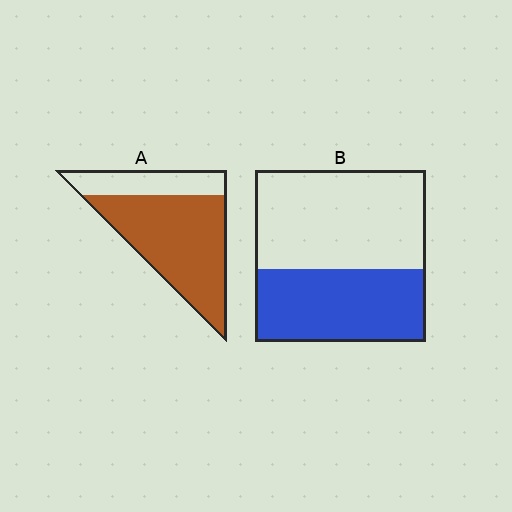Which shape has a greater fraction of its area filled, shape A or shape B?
Shape A.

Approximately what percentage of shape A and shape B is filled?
A is approximately 75% and B is approximately 40%.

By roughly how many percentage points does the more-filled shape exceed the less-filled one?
By roughly 30 percentage points (A over B).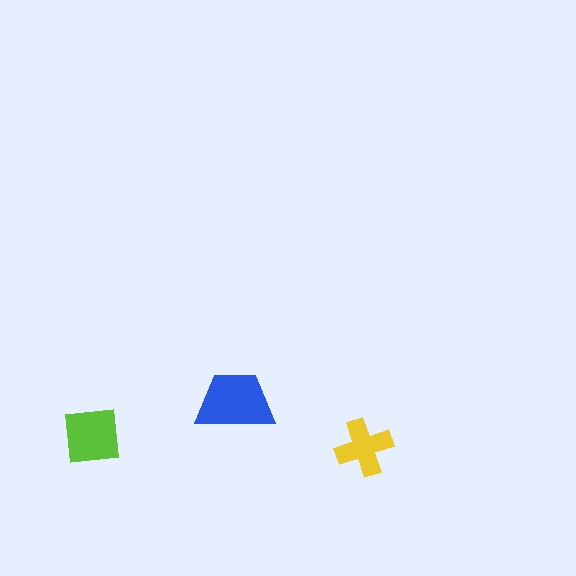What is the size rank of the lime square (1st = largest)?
2nd.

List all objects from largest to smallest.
The blue trapezoid, the lime square, the yellow cross.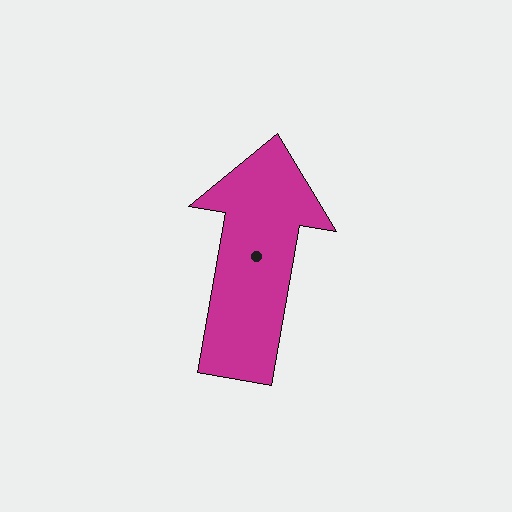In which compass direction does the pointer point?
North.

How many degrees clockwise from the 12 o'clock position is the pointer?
Approximately 10 degrees.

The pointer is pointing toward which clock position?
Roughly 12 o'clock.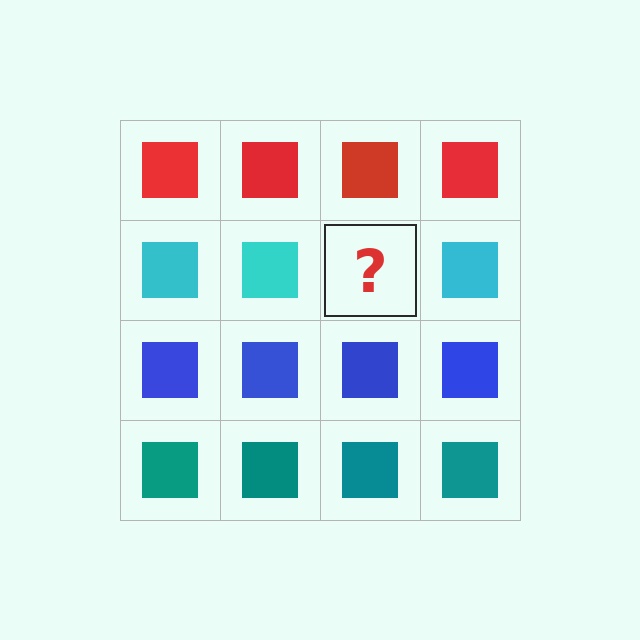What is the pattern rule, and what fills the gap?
The rule is that each row has a consistent color. The gap should be filled with a cyan square.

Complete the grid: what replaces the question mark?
The question mark should be replaced with a cyan square.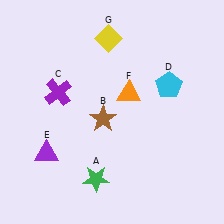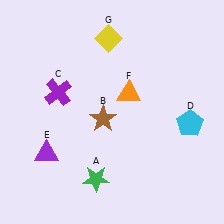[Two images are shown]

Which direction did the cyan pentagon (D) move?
The cyan pentagon (D) moved down.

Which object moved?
The cyan pentagon (D) moved down.